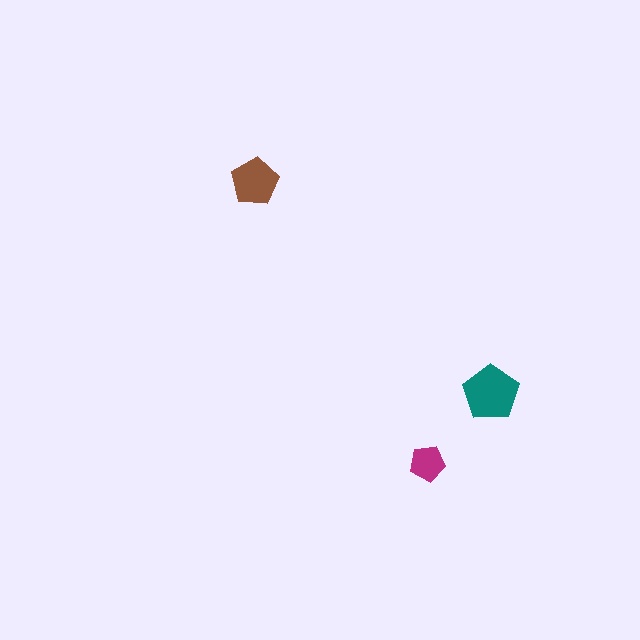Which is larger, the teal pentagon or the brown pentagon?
The teal one.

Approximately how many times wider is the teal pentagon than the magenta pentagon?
About 1.5 times wider.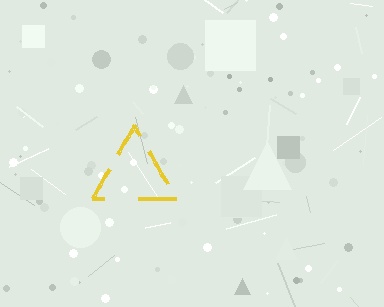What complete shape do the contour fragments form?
The contour fragments form a triangle.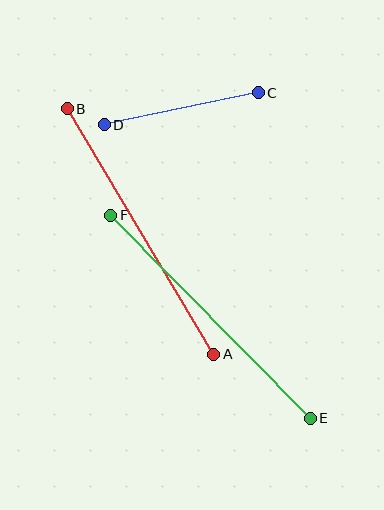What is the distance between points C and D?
The distance is approximately 157 pixels.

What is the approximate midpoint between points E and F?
The midpoint is at approximately (210, 317) pixels.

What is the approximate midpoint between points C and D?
The midpoint is at approximately (181, 109) pixels.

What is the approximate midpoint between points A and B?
The midpoint is at approximately (141, 231) pixels.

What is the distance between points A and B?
The distance is approximately 286 pixels.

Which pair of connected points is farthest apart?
Points A and B are farthest apart.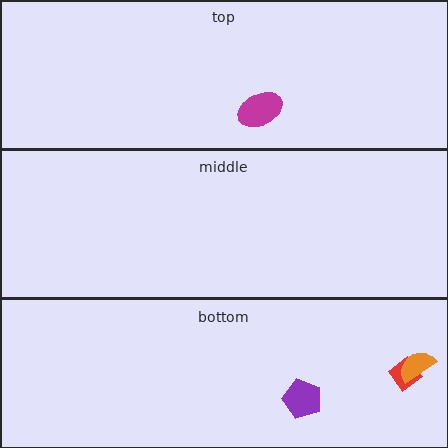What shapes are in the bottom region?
The red diamond, the orange semicircle, the purple pentagon.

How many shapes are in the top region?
1.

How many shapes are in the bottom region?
3.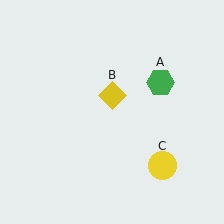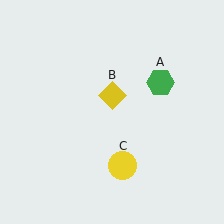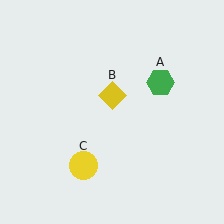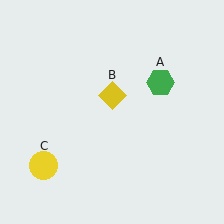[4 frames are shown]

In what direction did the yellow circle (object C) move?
The yellow circle (object C) moved left.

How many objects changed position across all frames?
1 object changed position: yellow circle (object C).